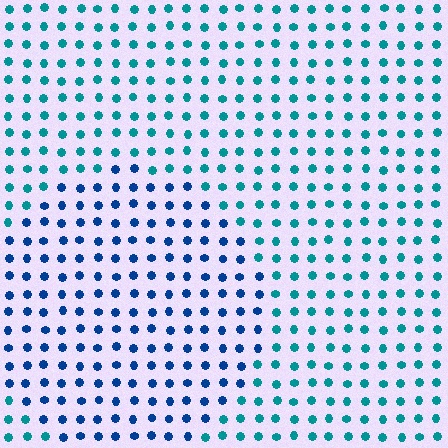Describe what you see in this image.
The image is filled with small teal elements in a uniform arrangement. A circle-shaped region is visible where the elements are tinted to a slightly different hue, forming a subtle color boundary.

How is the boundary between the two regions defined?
The boundary is defined purely by a slight shift in hue (about 35 degrees). Spacing, size, and orientation are identical on both sides.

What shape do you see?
I see a circle.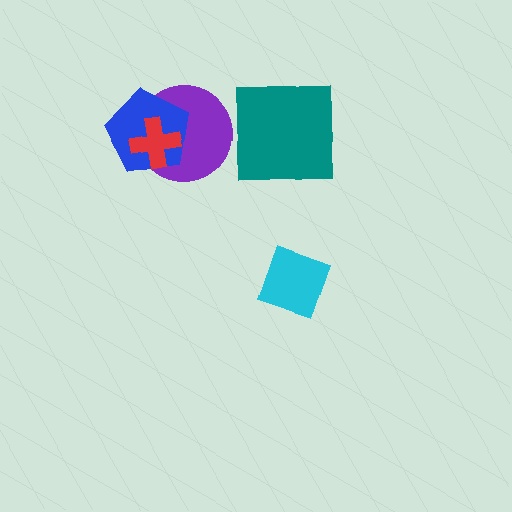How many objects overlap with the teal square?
0 objects overlap with the teal square.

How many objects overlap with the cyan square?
0 objects overlap with the cyan square.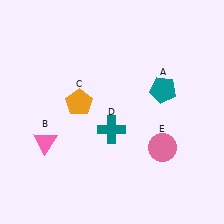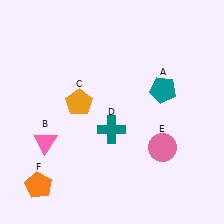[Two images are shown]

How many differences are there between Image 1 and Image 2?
There is 1 difference between the two images.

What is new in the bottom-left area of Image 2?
An orange pentagon (F) was added in the bottom-left area of Image 2.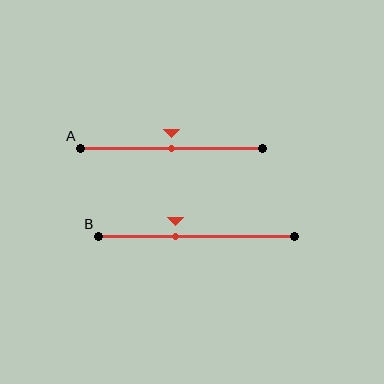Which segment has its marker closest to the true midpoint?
Segment A has its marker closest to the true midpoint.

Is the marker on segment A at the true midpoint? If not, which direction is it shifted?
Yes, the marker on segment A is at the true midpoint.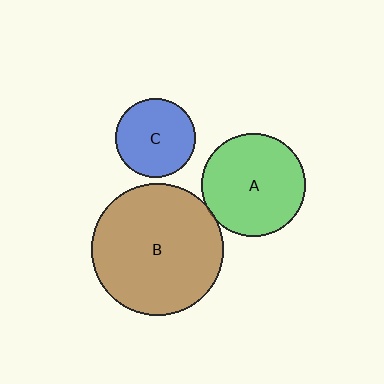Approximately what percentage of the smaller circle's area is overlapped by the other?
Approximately 5%.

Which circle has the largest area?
Circle B (brown).